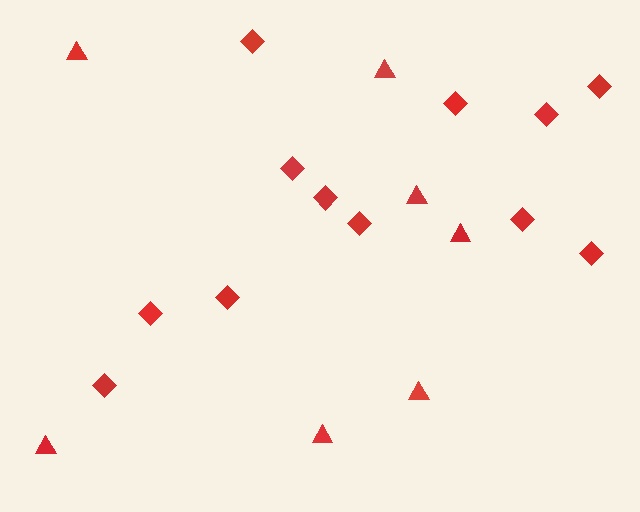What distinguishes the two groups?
There are 2 groups: one group of diamonds (12) and one group of triangles (7).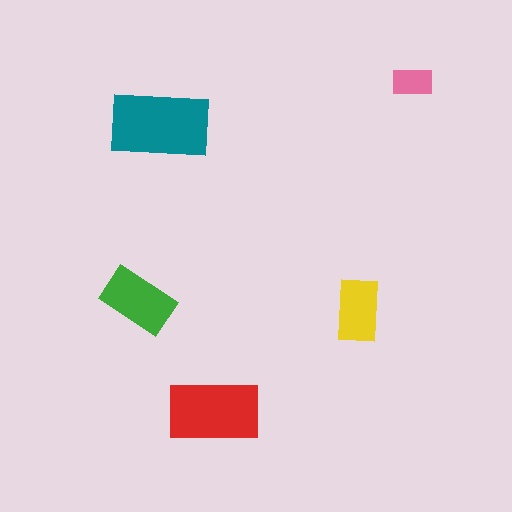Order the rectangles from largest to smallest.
the teal one, the red one, the green one, the yellow one, the pink one.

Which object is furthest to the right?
The pink rectangle is rightmost.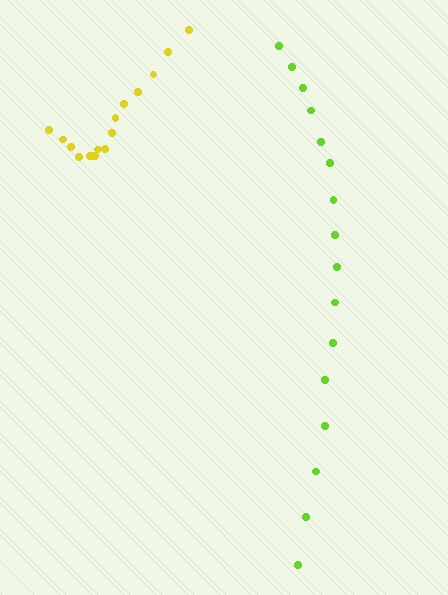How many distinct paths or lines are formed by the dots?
There are 2 distinct paths.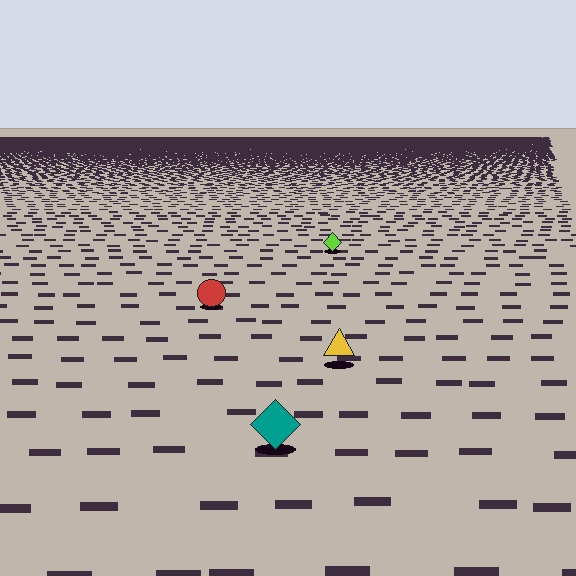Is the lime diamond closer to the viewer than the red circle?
No. The red circle is closer — you can tell from the texture gradient: the ground texture is coarser near it.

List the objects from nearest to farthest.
From nearest to farthest: the teal diamond, the yellow triangle, the red circle, the lime diamond.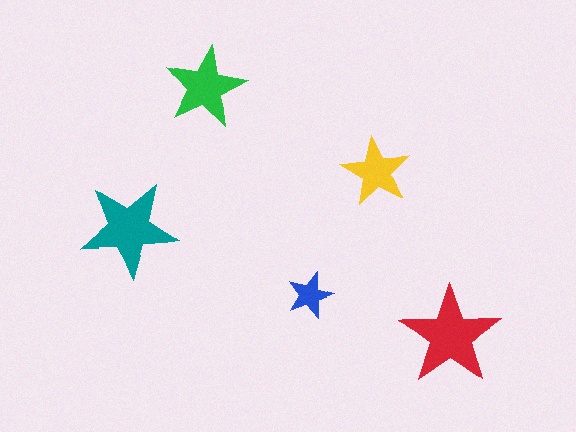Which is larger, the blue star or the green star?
The green one.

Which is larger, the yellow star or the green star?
The green one.